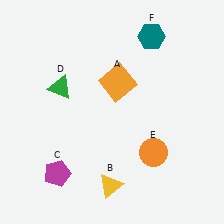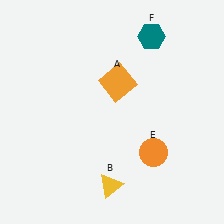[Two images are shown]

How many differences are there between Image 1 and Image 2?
There are 2 differences between the two images.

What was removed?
The magenta pentagon (C), the green triangle (D) were removed in Image 2.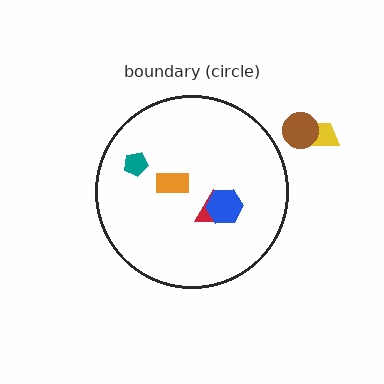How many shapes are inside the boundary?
4 inside, 2 outside.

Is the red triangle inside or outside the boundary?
Inside.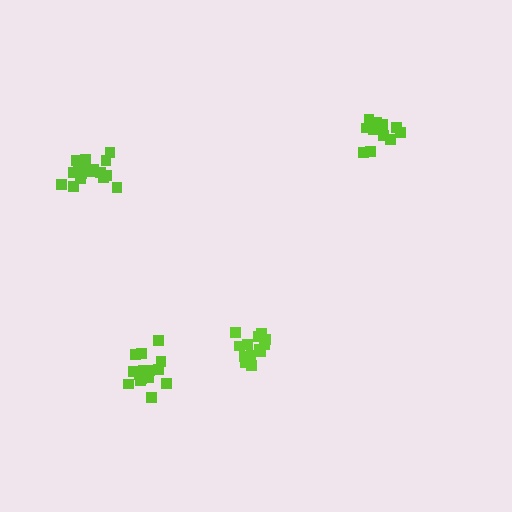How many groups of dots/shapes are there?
There are 4 groups.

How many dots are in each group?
Group 1: 15 dots, Group 2: 12 dots, Group 3: 18 dots, Group 4: 16 dots (61 total).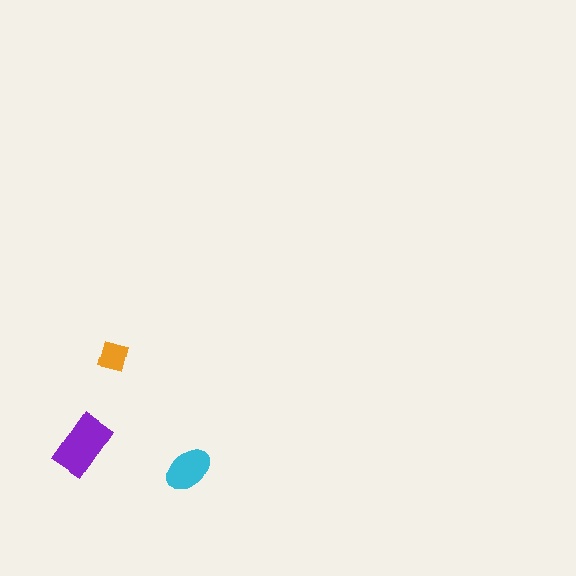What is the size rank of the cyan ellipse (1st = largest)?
2nd.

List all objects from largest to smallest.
The purple rectangle, the cyan ellipse, the orange square.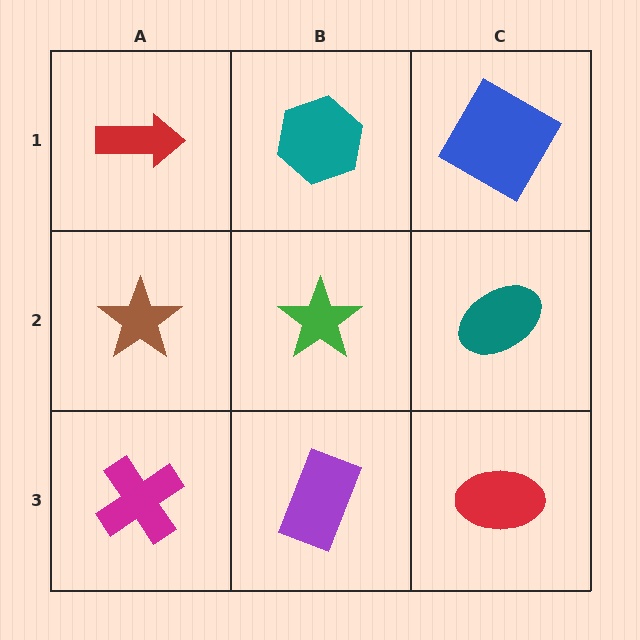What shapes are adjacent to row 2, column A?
A red arrow (row 1, column A), a magenta cross (row 3, column A), a green star (row 2, column B).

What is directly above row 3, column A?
A brown star.